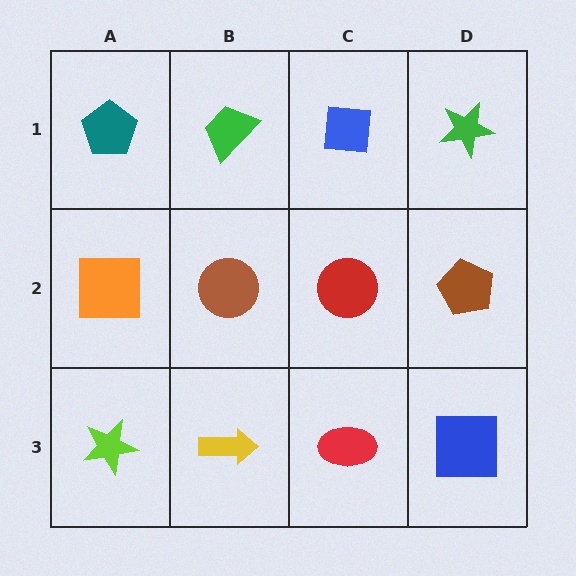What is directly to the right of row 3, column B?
A red ellipse.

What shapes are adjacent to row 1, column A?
An orange square (row 2, column A), a green trapezoid (row 1, column B).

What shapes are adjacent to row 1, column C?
A red circle (row 2, column C), a green trapezoid (row 1, column B), a green star (row 1, column D).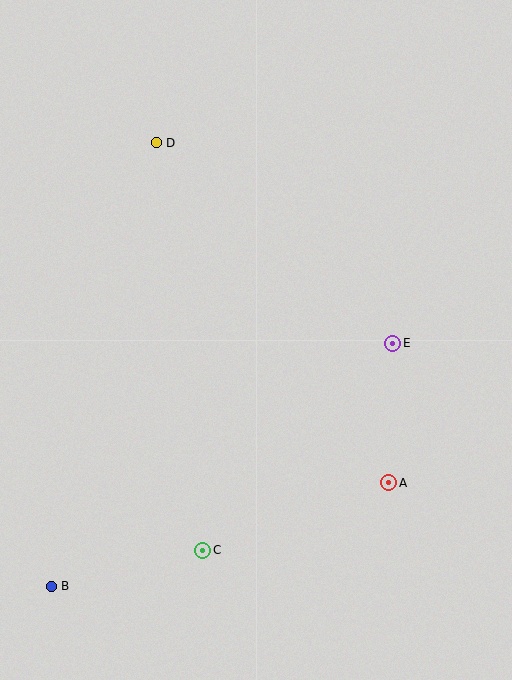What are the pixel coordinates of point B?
Point B is at (51, 586).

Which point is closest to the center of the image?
Point E at (393, 343) is closest to the center.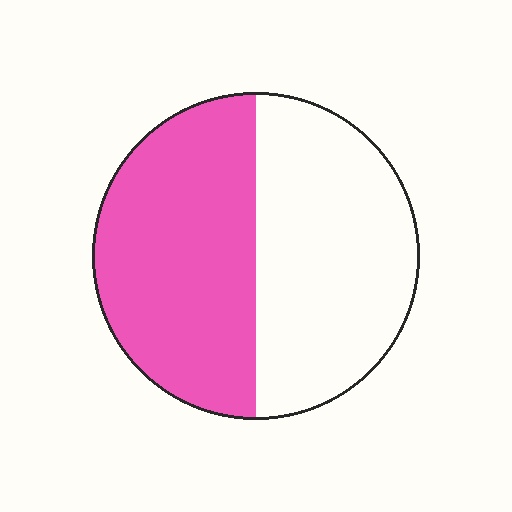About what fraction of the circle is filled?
About one half (1/2).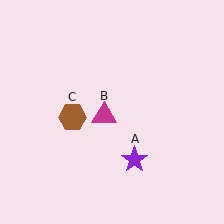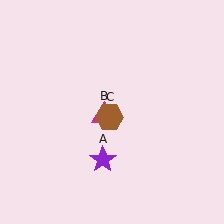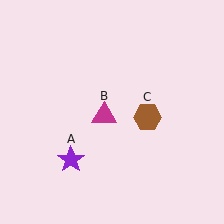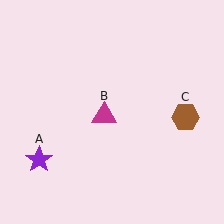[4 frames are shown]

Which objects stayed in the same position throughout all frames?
Magenta triangle (object B) remained stationary.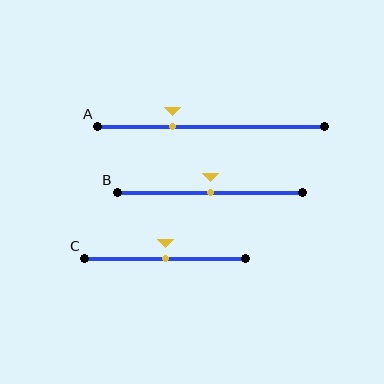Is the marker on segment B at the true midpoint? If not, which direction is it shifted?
Yes, the marker on segment B is at the true midpoint.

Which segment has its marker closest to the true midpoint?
Segment B has its marker closest to the true midpoint.